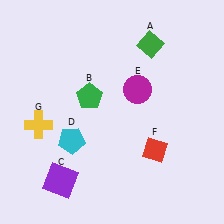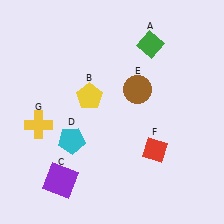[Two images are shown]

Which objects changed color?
B changed from green to yellow. E changed from magenta to brown.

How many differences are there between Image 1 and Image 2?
There are 2 differences between the two images.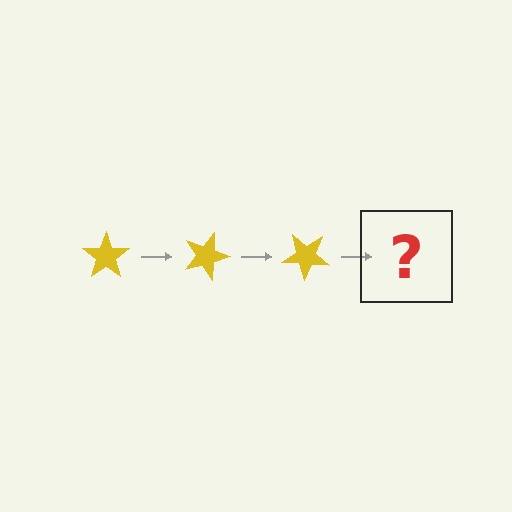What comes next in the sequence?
The next element should be a yellow star rotated 60 degrees.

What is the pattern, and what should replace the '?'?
The pattern is that the star rotates 20 degrees each step. The '?' should be a yellow star rotated 60 degrees.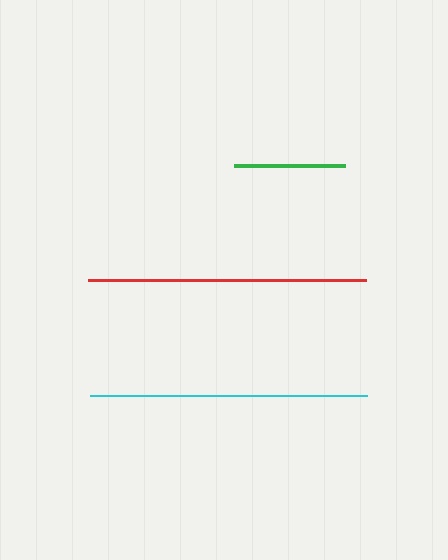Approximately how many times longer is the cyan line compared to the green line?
The cyan line is approximately 2.5 times the length of the green line.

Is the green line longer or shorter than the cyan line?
The cyan line is longer than the green line.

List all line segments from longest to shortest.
From longest to shortest: red, cyan, green.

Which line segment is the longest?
The red line is the longest at approximately 279 pixels.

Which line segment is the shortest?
The green line is the shortest at approximately 111 pixels.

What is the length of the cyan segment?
The cyan segment is approximately 277 pixels long.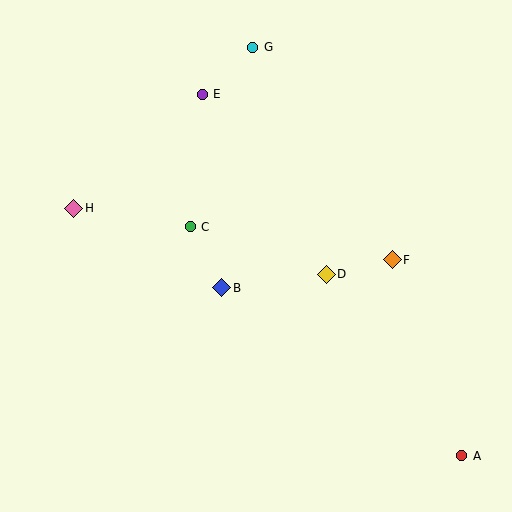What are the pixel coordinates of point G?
Point G is at (253, 47).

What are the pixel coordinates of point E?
Point E is at (202, 94).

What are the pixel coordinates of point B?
Point B is at (222, 288).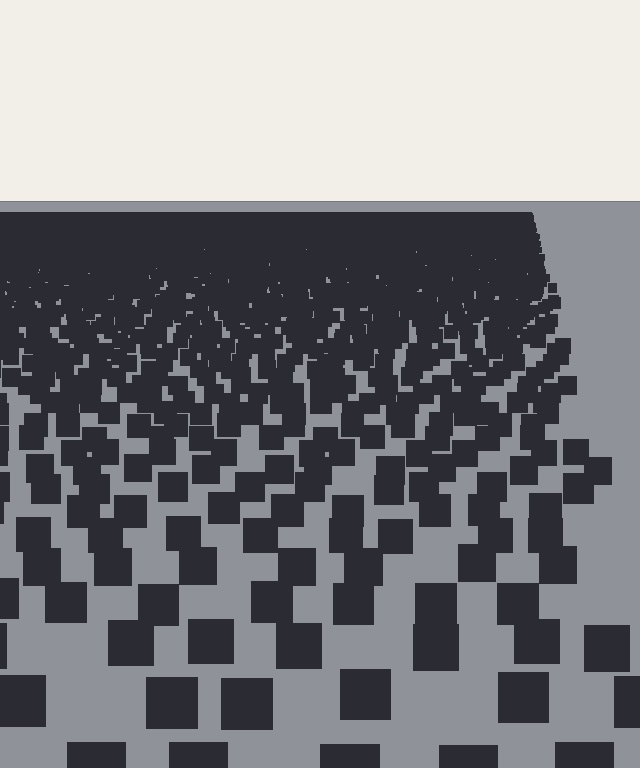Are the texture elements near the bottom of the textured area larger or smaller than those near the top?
Larger. Near the bottom, elements are closer to the viewer and appear at a bigger on-screen size.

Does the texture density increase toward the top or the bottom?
Density increases toward the top.